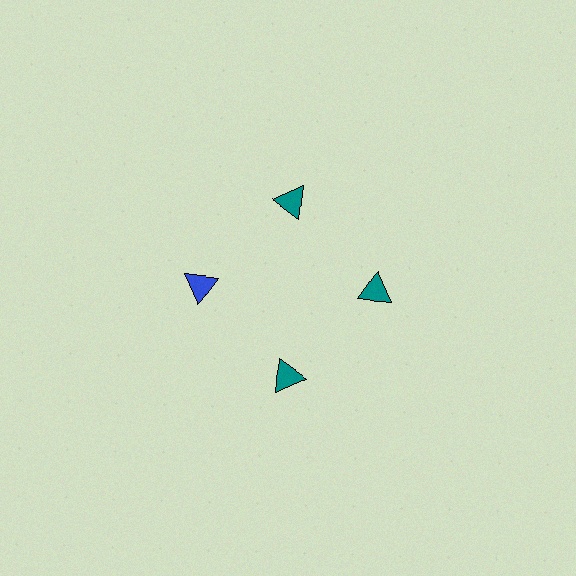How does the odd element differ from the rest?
It has a different color: blue instead of teal.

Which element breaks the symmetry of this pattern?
The blue triangle at roughly the 9 o'clock position breaks the symmetry. All other shapes are teal triangles.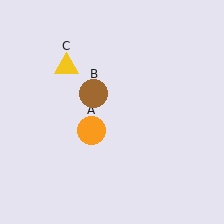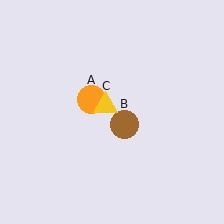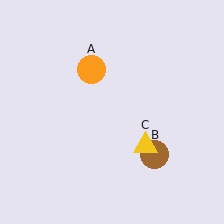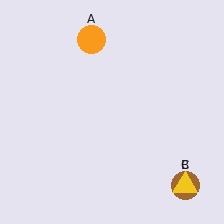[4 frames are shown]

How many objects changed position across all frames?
3 objects changed position: orange circle (object A), brown circle (object B), yellow triangle (object C).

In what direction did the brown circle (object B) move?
The brown circle (object B) moved down and to the right.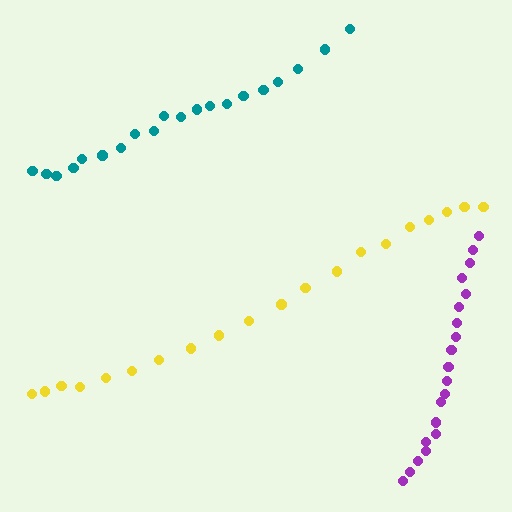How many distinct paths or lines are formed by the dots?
There are 3 distinct paths.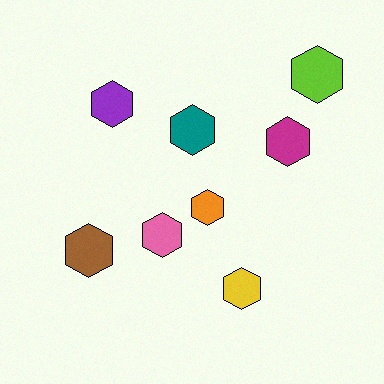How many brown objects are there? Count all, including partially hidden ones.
There is 1 brown object.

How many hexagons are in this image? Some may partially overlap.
There are 8 hexagons.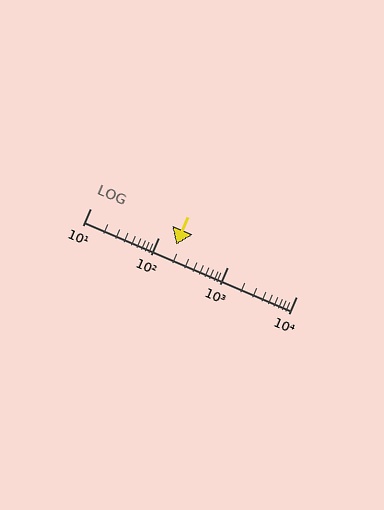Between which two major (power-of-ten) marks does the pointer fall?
The pointer is between 100 and 1000.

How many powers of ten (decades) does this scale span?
The scale spans 3 decades, from 10 to 10000.